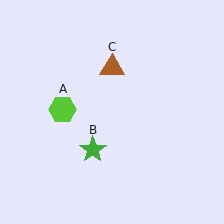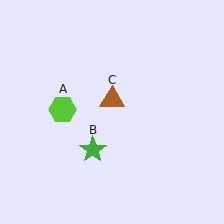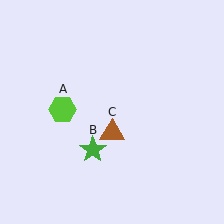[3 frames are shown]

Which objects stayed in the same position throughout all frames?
Lime hexagon (object A) and green star (object B) remained stationary.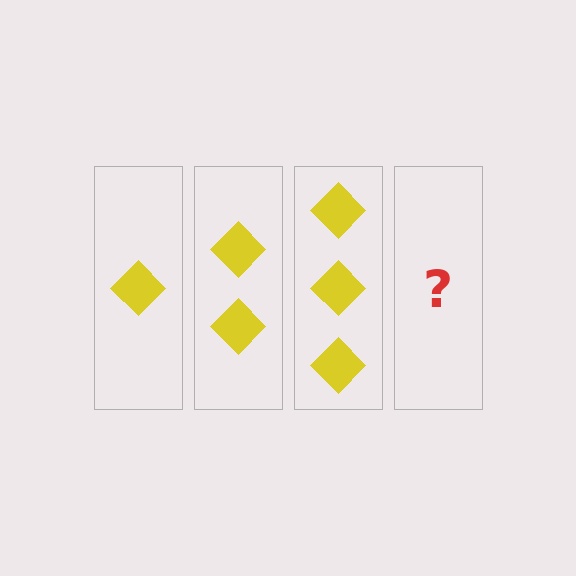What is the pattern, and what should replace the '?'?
The pattern is that each step adds one more diamond. The '?' should be 4 diamonds.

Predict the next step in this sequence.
The next step is 4 diamonds.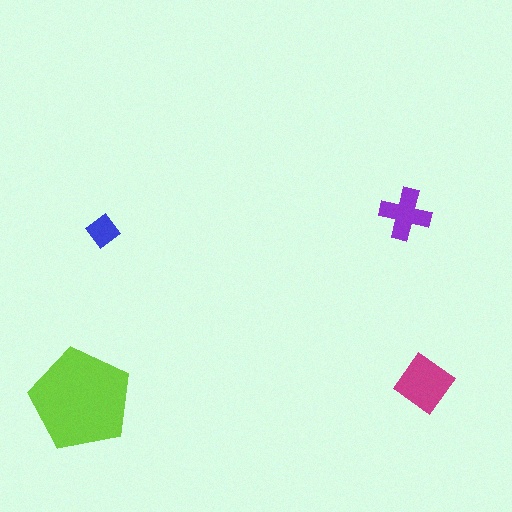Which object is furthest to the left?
The lime pentagon is leftmost.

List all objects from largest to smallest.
The lime pentagon, the magenta diamond, the purple cross, the blue diamond.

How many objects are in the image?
There are 4 objects in the image.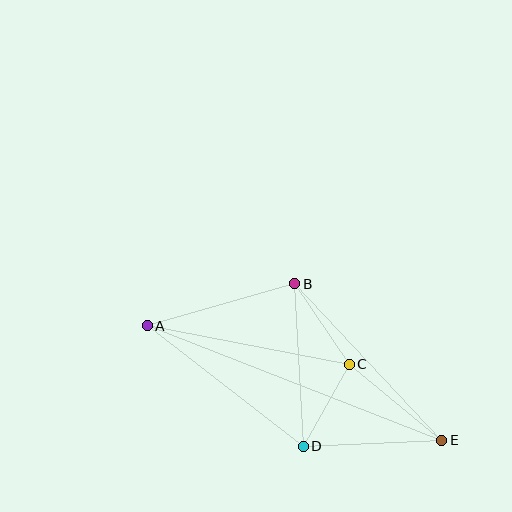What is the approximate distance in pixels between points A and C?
The distance between A and C is approximately 205 pixels.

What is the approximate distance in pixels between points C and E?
The distance between C and E is approximately 120 pixels.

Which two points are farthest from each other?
Points A and E are farthest from each other.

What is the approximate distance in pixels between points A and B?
The distance between A and B is approximately 153 pixels.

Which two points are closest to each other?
Points C and D are closest to each other.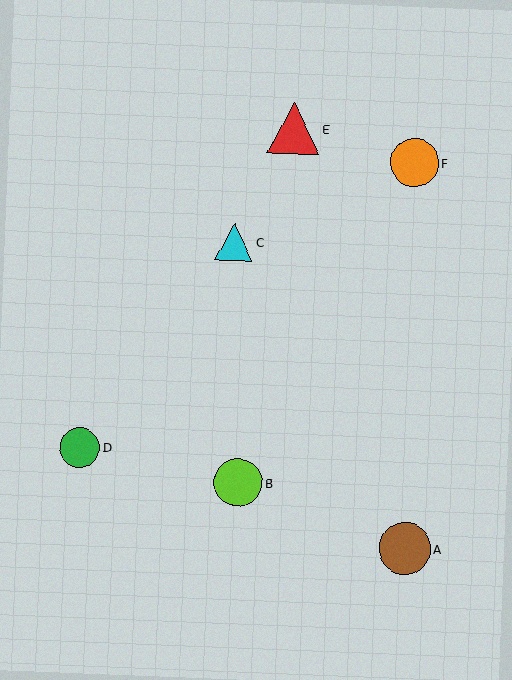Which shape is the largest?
The red triangle (labeled E) is the largest.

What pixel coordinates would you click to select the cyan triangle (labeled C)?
Click at (234, 242) to select the cyan triangle C.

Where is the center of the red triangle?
The center of the red triangle is at (294, 128).